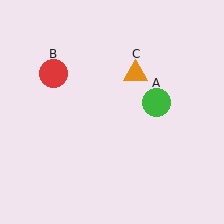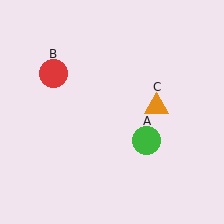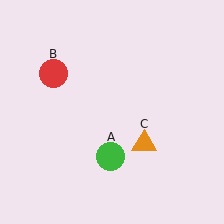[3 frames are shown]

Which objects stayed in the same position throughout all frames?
Red circle (object B) remained stationary.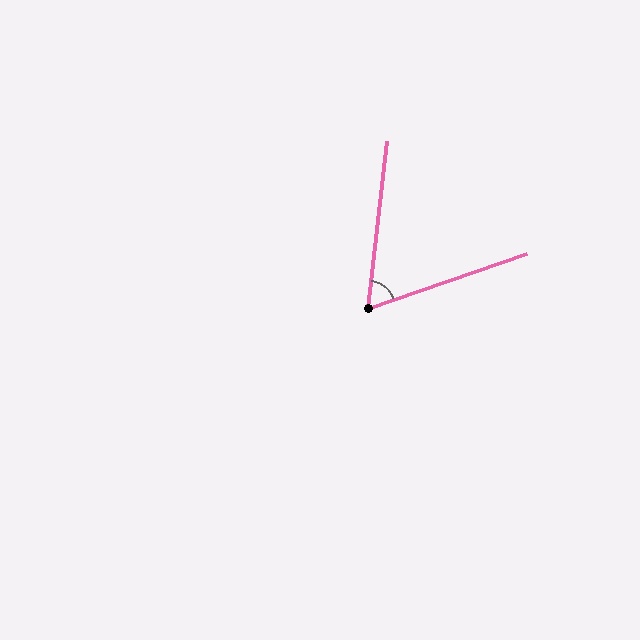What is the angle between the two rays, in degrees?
Approximately 65 degrees.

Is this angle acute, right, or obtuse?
It is acute.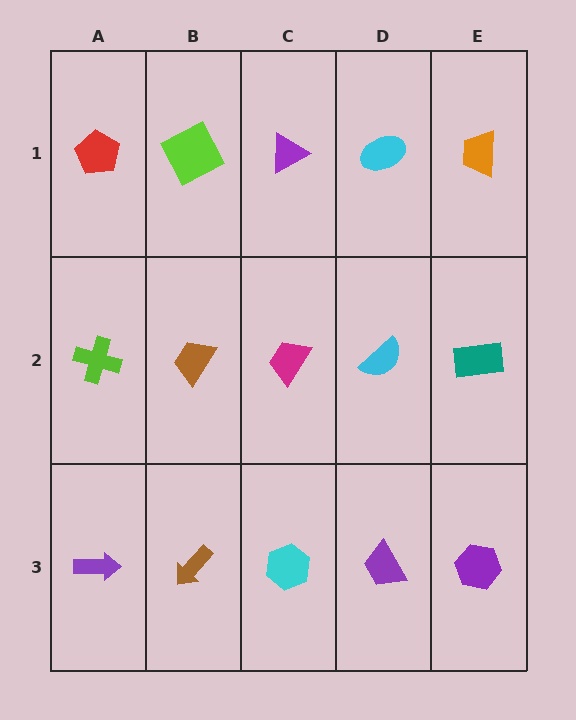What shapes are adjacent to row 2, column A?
A red pentagon (row 1, column A), a purple arrow (row 3, column A), a brown trapezoid (row 2, column B).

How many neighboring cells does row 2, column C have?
4.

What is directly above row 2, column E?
An orange trapezoid.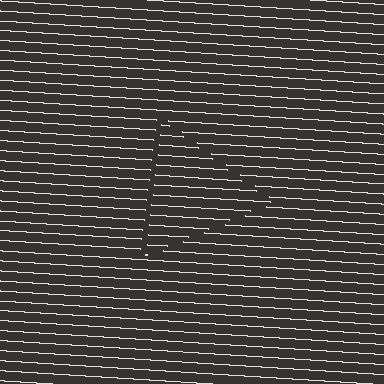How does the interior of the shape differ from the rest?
The interior of the shape contains the same grating, shifted by half a period — the contour is defined by the phase discontinuity where line-ends from the inner and outer gratings abut.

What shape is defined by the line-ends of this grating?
An illusory triangle. The interior of the shape contains the same grating, shifted by half a period — the contour is defined by the phase discontinuity where line-ends from the inner and outer gratings abut.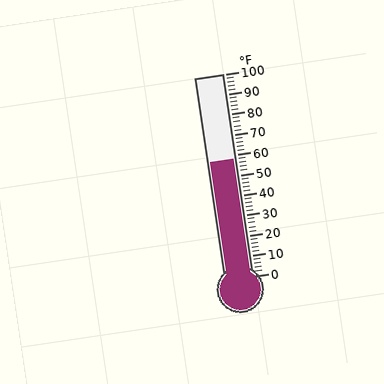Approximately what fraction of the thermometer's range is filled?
The thermometer is filled to approximately 60% of its range.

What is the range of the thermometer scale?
The thermometer scale ranges from 0°F to 100°F.